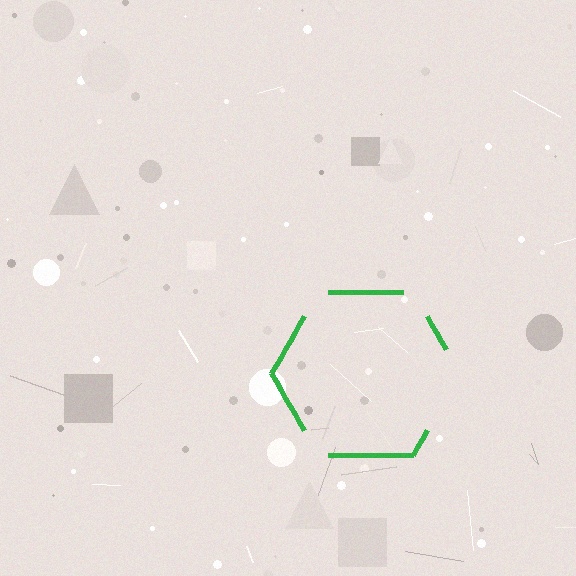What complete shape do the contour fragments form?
The contour fragments form a hexagon.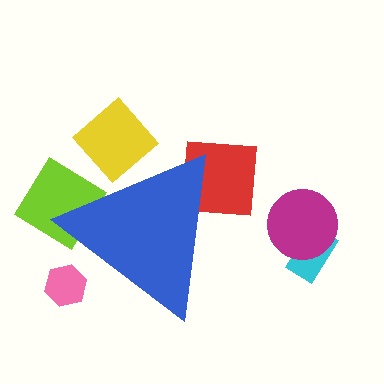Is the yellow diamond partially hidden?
Yes, the yellow diamond is partially hidden behind the blue triangle.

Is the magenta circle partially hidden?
No, the magenta circle is fully visible.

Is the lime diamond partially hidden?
Yes, the lime diamond is partially hidden behind the blue triangle.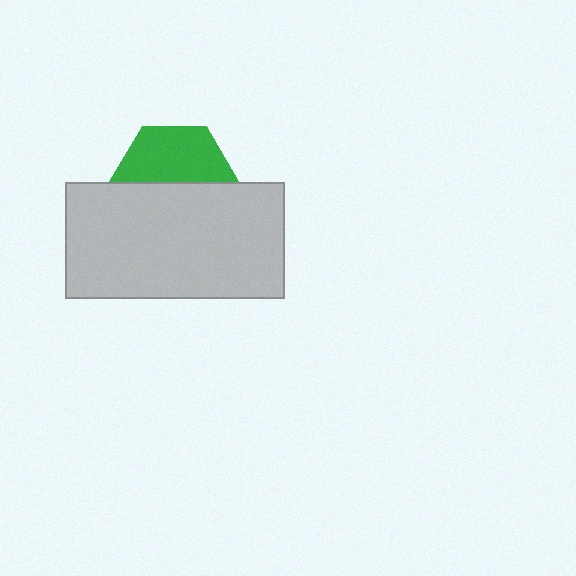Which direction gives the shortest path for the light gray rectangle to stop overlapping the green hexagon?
Moving down gives the shortest separation.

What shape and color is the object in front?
The object in front is a light gray rectangle.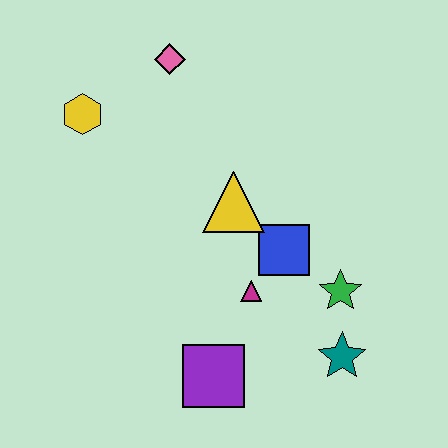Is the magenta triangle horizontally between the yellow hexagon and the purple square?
No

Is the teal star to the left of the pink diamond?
No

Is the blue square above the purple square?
Yes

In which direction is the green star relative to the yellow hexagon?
The green star is to the right of the yellow hexagon.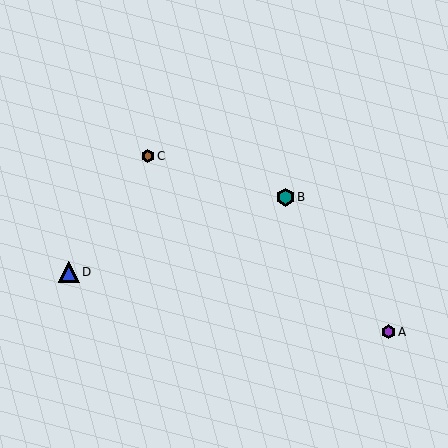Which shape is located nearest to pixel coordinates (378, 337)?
The purple hexagon (labeled A) at (388, 332) is nearest to that location.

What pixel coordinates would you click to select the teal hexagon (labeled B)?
Click at (285, 197) to select the teal hexagon B.